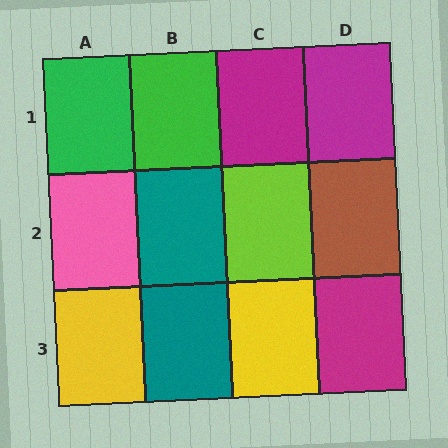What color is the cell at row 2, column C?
Lime.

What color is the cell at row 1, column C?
Magenta.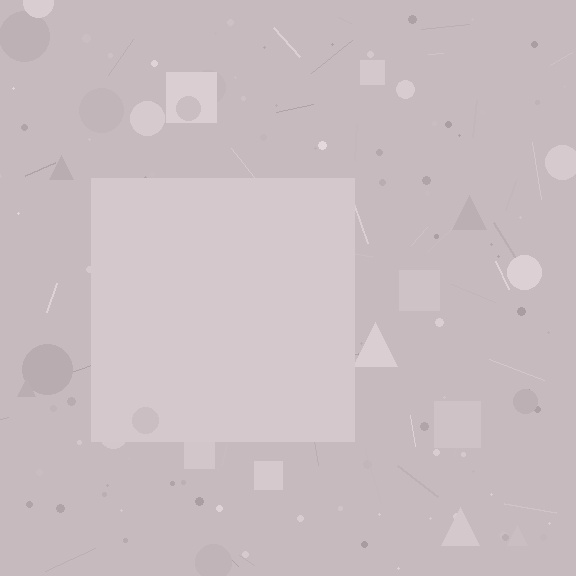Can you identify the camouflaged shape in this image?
The camouflaged shape is a square.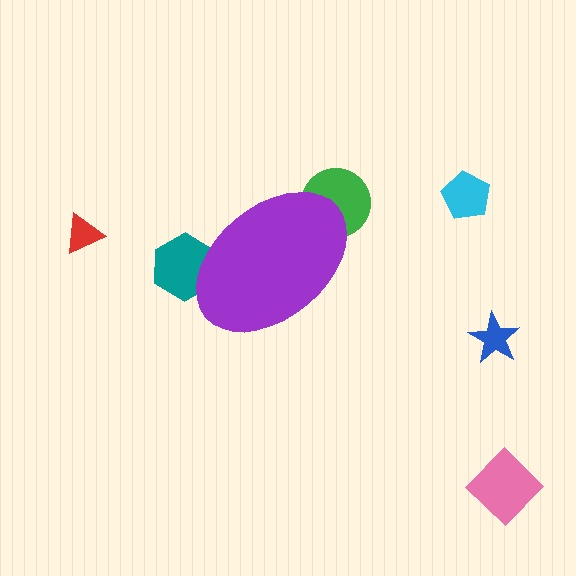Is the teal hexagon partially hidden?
Yes, the teal hexagon is partially hidden behind the purple ellipse.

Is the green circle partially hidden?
Yes, the green circle is partially hidden behind the purple ellipse.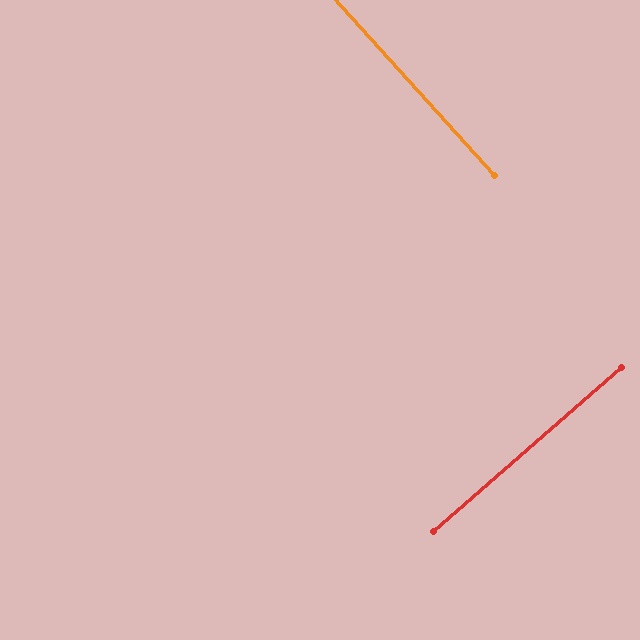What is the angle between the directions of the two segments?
Approximately 89 degrees.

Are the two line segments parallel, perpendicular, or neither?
Perpendicular — they meet at approximately 89°.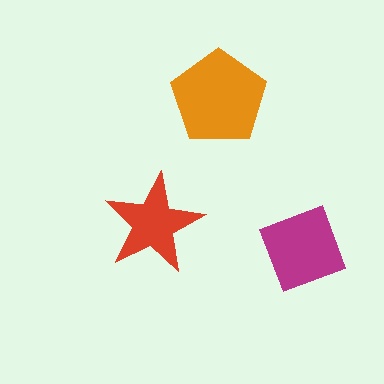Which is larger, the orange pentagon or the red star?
The orange pentagon.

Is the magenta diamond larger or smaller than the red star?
Larger.